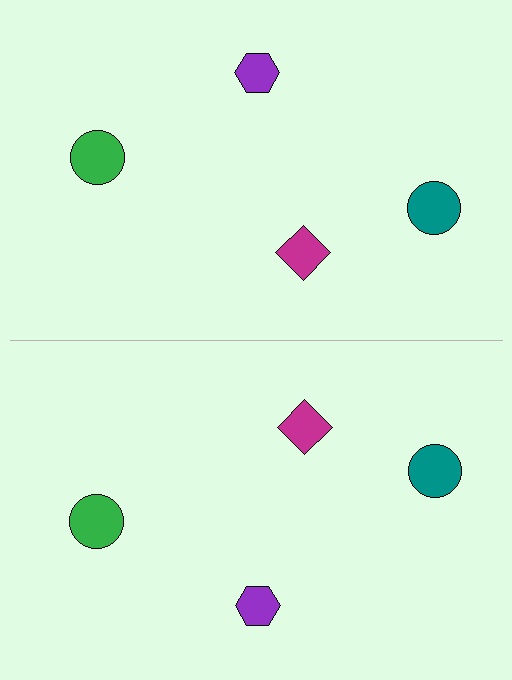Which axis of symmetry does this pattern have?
The pattern has a horizontal axis of symmetry running through the center of the image.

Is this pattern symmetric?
Yes, this pattern has bilateral (reflection) symmetry.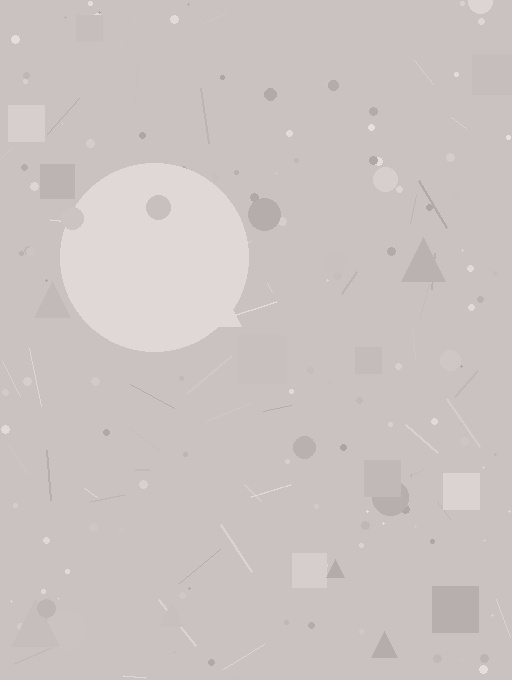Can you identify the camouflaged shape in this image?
The camouflaged shape is a circle.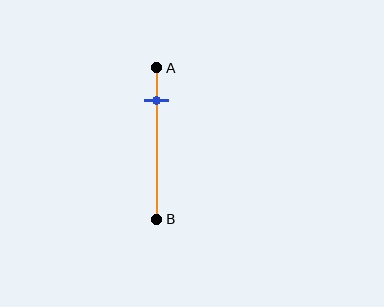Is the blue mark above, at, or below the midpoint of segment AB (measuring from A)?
The blue mark is above the midpoint of segment AB.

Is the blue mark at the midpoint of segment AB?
No, the mark is at about 20% from A, not at the 50% midpoint.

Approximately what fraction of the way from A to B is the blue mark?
The blue mark is approximately 20% of the way from A to B.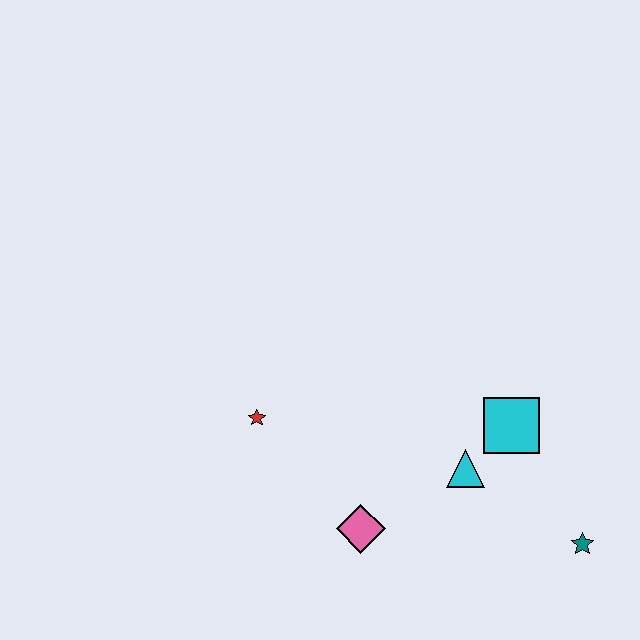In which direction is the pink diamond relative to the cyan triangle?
The pink diamond is to the left of the cyan triangle.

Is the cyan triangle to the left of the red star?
No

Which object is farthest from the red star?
The teal star is farthest from the red star.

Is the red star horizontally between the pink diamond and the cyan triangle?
No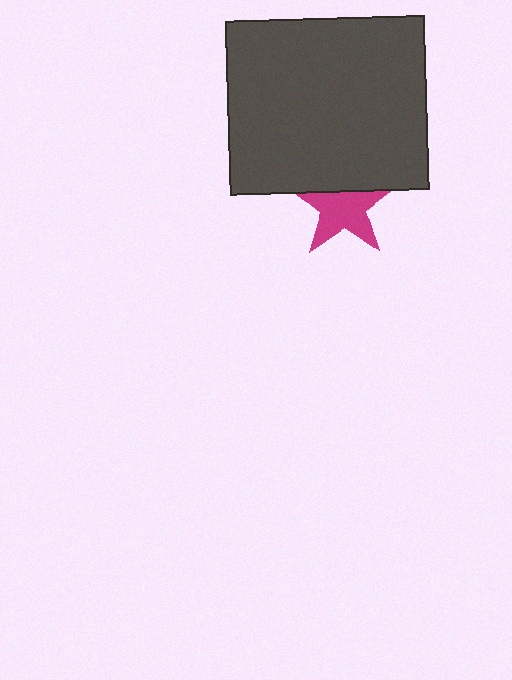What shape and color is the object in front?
The object in front is a dark gray rectangle.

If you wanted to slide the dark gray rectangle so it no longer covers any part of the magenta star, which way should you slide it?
Slide it up — that is the most direct way to separate the two shapes.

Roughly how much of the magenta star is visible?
Most of it is visible (roughly 67%).